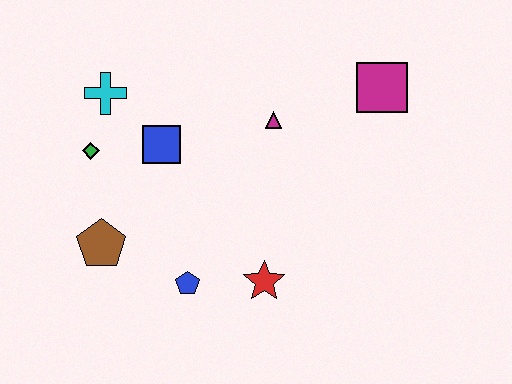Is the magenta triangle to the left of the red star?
No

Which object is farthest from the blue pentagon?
The magenta square is farthest from the blue pentagon.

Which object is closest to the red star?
The blue pentagon is closest to the red star.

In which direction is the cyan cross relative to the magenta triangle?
The cyan cross is to the left of the magenta triangle.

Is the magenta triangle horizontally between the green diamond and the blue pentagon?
No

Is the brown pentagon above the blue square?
No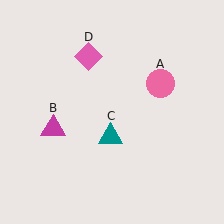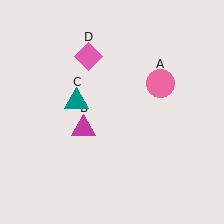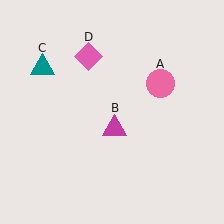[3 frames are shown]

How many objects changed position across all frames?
2 objects changed position: magenta triangle (object B), teal triangle (object C).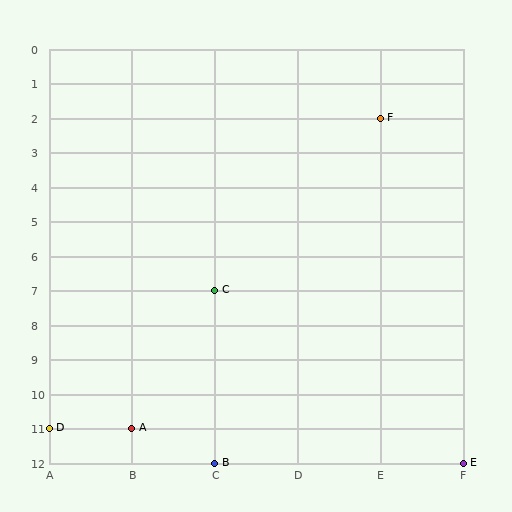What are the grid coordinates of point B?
Point B is at grid coordinates (C, 12).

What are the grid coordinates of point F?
Point F is at grid coordinates (E, 2).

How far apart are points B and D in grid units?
Points B and D are 2 columns and 1 row apart (about 2.2 grid units diagonally).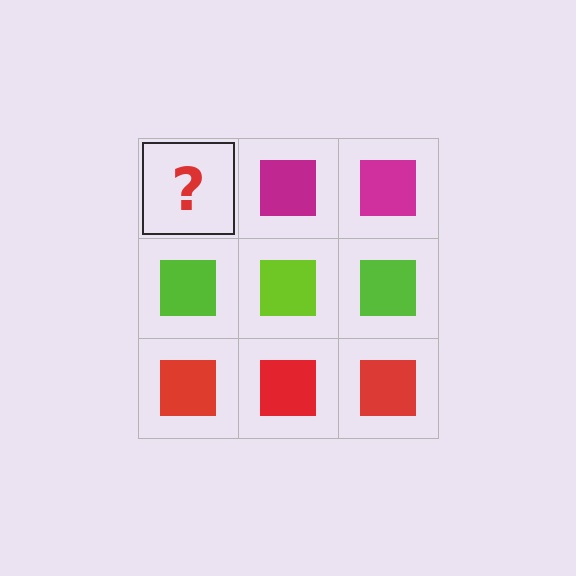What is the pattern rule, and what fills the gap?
The rule is that each row has a consistent color. The gap should be filled with a magenta square.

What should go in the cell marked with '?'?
The missing cell should contain a magenta square.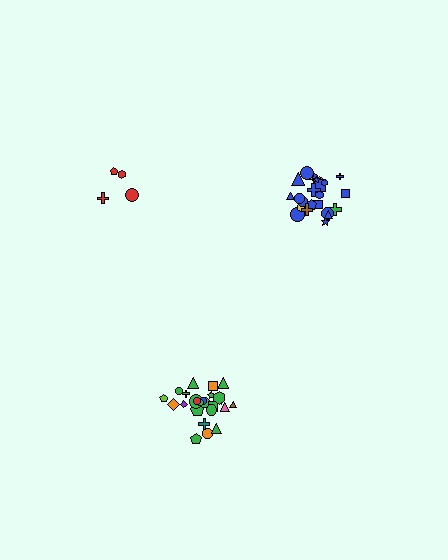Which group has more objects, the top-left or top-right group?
The top-right group.